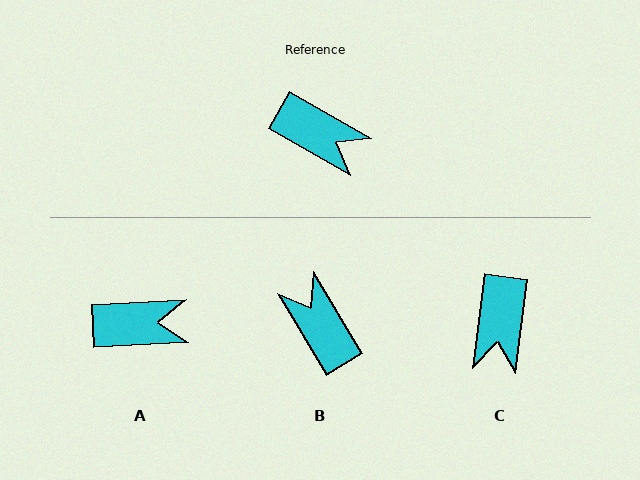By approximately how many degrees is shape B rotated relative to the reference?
Approximately 151 degrees counter-clockwise.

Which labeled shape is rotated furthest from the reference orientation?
B, about 151 degrees away.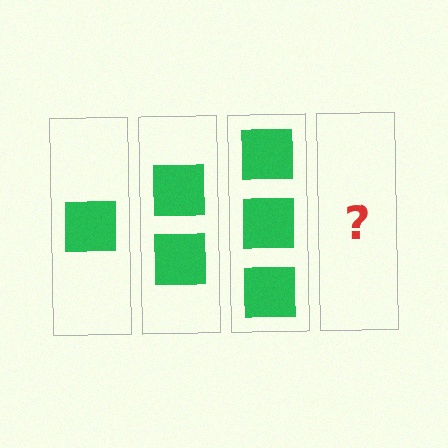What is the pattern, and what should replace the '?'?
The pattern is that each step adds one more square. The '?' should be 4 squares.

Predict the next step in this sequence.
The next step is 4 squares.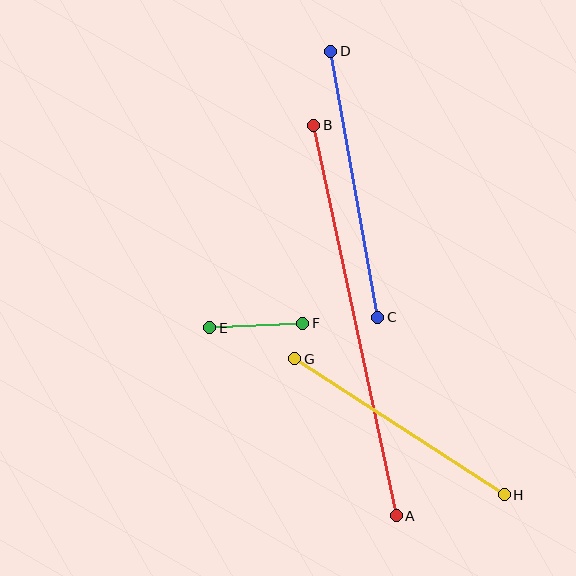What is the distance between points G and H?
The distance is approximately 249 pixels.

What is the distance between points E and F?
The distance is approximately 93 pixels.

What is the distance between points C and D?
The distance is approximately 270 pixels.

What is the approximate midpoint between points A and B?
The midpoint is at approximately (355, 320) pixels.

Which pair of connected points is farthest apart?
Points A and B are farthest apart.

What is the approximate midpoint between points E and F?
The midpoint is at approximately (256, 326) pixels.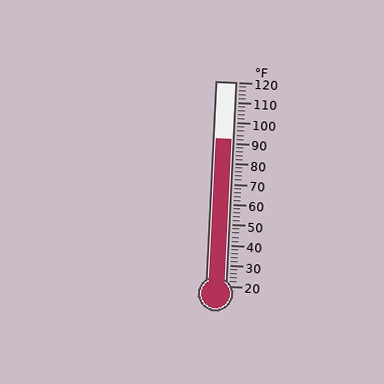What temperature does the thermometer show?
The thermometer shows approximately 92°F.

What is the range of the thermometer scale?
The thermometer scale ranges from 20°F to 120°F.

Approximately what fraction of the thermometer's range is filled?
The thermometer is filled to approximately 70% of its range.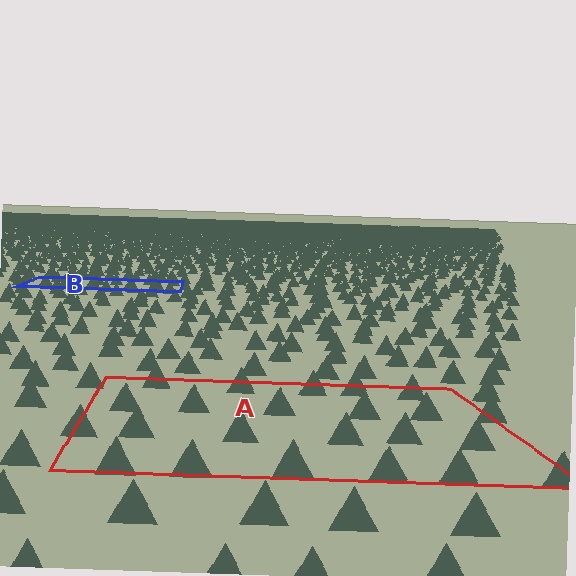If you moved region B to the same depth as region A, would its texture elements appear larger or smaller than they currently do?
They would appear larger. At a closer depth, the same texture elements are projected at a bigger on-screen size.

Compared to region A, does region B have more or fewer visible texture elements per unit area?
Region B has more texture elements per unit area — they are packed more densely because it is farther away.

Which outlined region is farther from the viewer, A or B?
Region B is farther from the viewer — the texture elements inside it appear smaller and more densely packed.